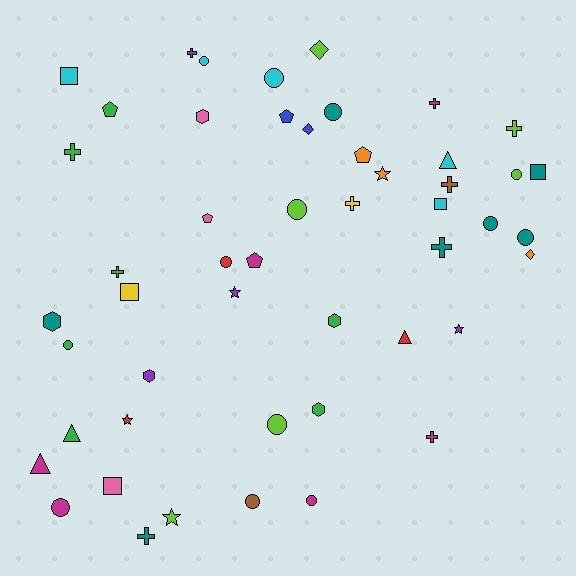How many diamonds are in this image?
There are 3 diamonds.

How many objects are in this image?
There are 50 objects.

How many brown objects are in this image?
There are 2 brown objects.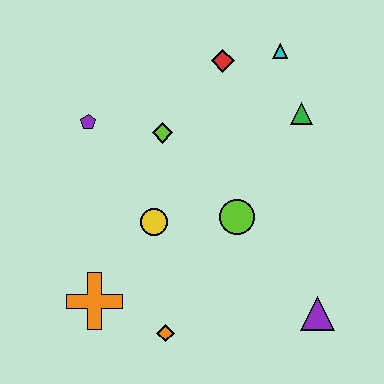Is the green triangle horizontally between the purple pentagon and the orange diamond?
No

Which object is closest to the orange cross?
The orange diamond is closest to the orange cross.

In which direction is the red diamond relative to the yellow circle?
The red diamond is above the yellow circle.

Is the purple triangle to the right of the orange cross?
Yes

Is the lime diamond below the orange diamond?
No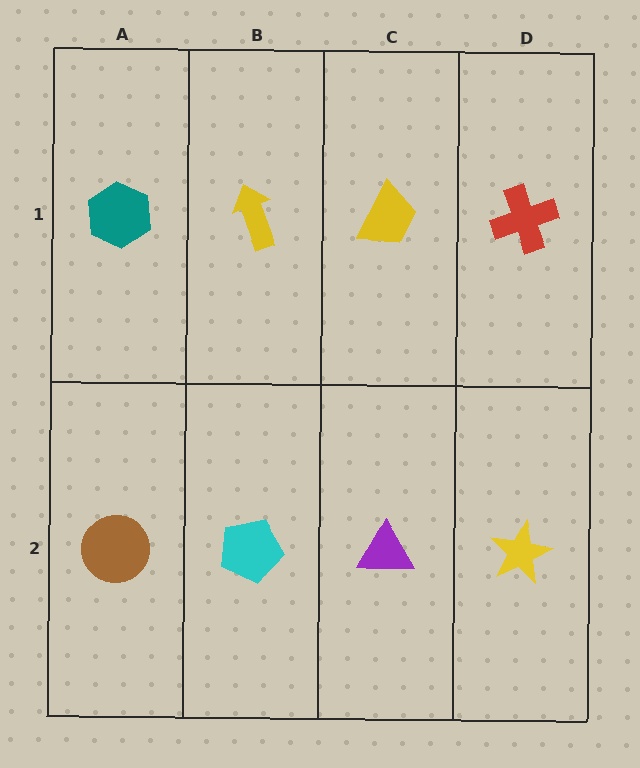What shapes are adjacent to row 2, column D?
A red cross (row 1, column D), a purple triangle (row 2, column C).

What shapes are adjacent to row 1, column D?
A yellow star (row 2, column D), a yellow trapezoid (row 1, column C).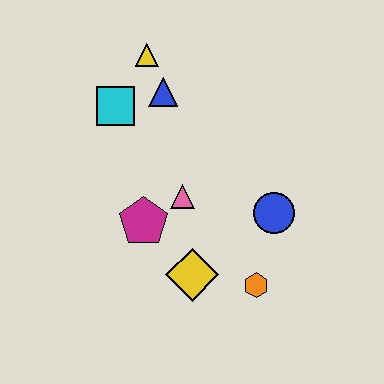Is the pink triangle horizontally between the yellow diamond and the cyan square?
Yes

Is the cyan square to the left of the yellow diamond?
Yes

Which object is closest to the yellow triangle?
The blue triangle is closest to the yellow triangle.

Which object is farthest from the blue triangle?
The orange hexagon is farthest from the blue triangle.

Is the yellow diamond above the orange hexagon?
Yes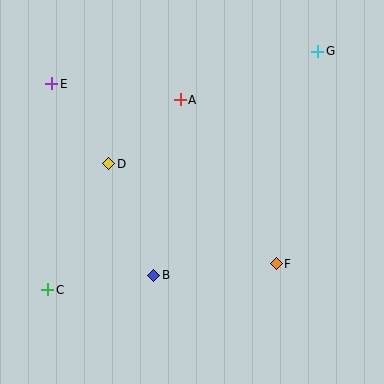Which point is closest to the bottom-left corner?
Point C is closest to the bottom-left corner.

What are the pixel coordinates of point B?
Point B is at (154, 275).